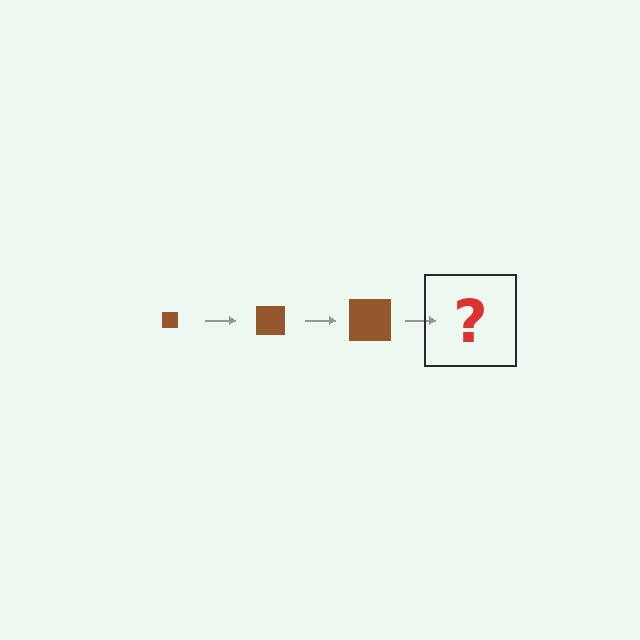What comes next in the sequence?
The next element should be a brown square, larger than the previous one.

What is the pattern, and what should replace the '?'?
The pattern is that the square gets progressively larger each step. The '?' should be a brown square, larger than the previous one.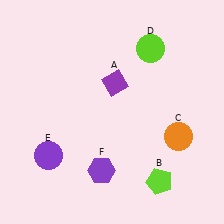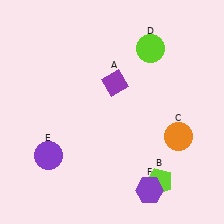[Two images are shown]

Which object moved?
The purple hexagon (F) moved right.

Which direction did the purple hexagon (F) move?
The purple hexagon (F) moved right.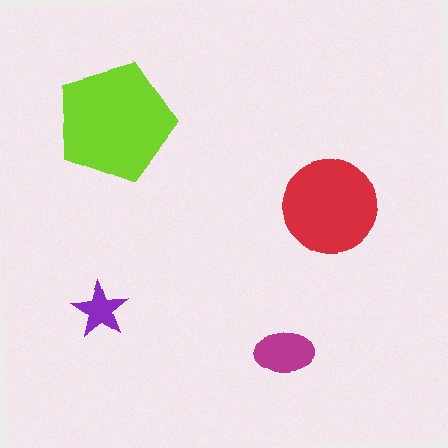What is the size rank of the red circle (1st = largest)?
2nd.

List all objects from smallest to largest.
The purple star, the magenta ellipse, the red circle, the lime pentagon.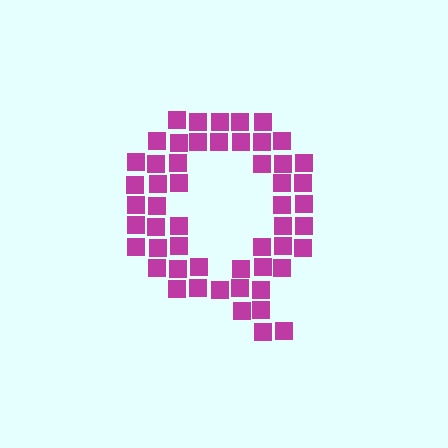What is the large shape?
The large shape is the letter Q.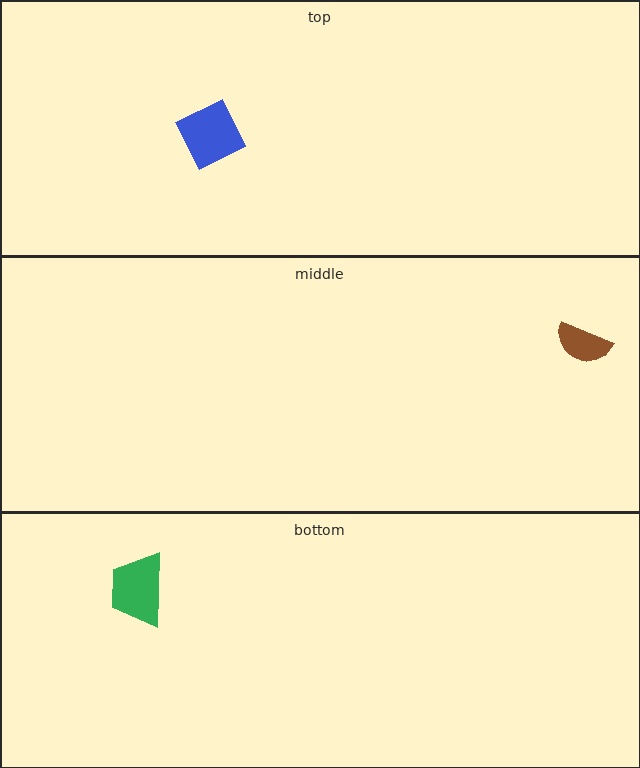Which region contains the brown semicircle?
The middle region.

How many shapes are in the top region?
1.